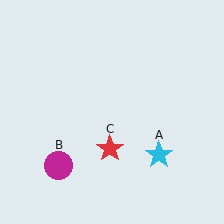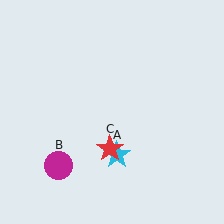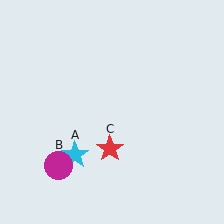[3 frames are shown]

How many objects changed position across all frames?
1 object changed position: cyan star (object A).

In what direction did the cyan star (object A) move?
The cyan star (object A) moved left.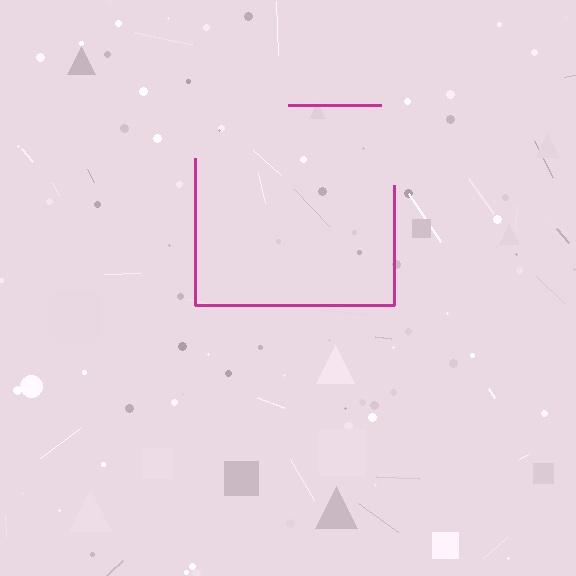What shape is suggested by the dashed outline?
The dashed outline suggests a square.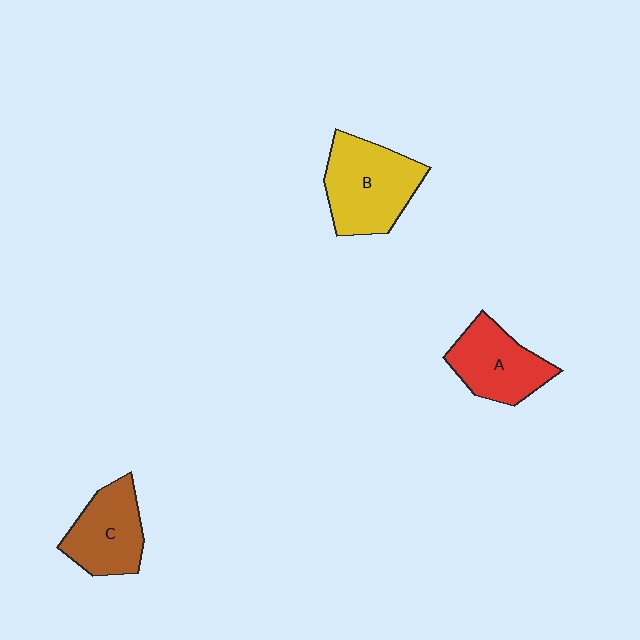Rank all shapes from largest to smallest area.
From largest to smallest: B (yellow), A (red), C (brown).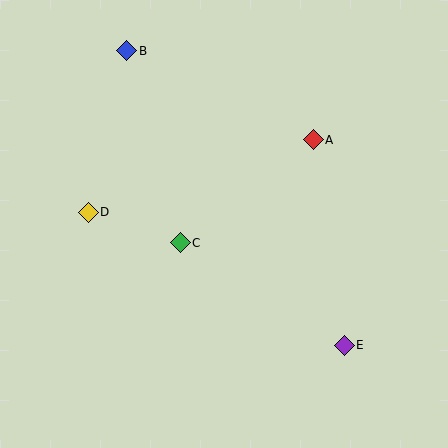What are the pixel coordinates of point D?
Point D is at (88, 212).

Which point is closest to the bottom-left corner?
Point D is closest to the bottom-left corner.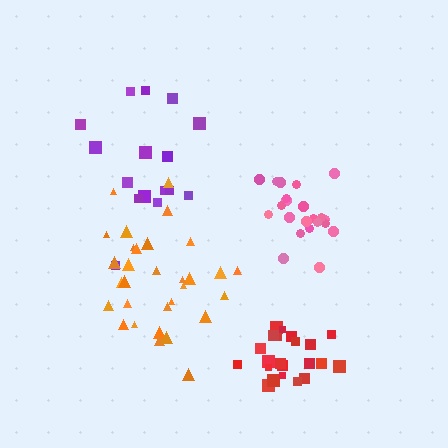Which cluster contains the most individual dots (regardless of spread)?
Orange (31).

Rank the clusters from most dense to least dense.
pink, red, orange, purple.